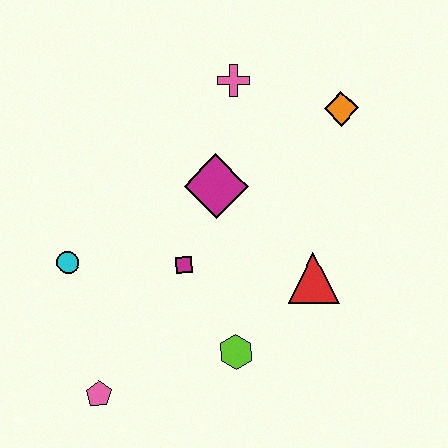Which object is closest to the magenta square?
The magenta diamond is closest to the magenta square.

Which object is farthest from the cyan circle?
The orange diamond is farthest from the cyan circle.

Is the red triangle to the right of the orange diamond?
No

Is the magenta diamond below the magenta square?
No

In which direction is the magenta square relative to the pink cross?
The magenta square is below the pink cross.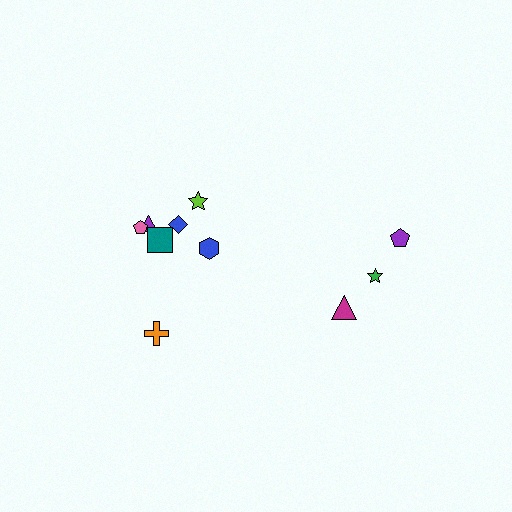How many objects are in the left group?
There are 7 objects.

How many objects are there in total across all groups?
There are 10 objects.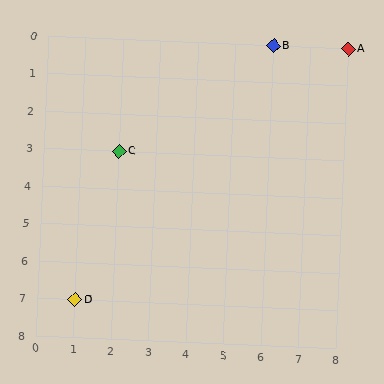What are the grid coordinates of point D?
Point D is at grid coordinates (1, 7).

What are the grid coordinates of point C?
Point C is at grid coordinates (2, 3).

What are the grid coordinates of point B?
Point B is at grid coordinates (6, 0).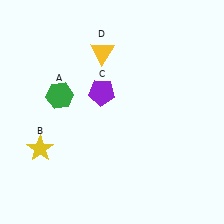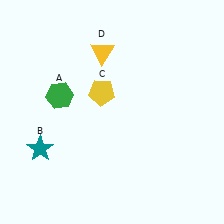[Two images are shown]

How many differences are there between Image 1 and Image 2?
There are 2 differences between the two images.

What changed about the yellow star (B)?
In Image 1, B is yellow. In Image 2, it changed to teal.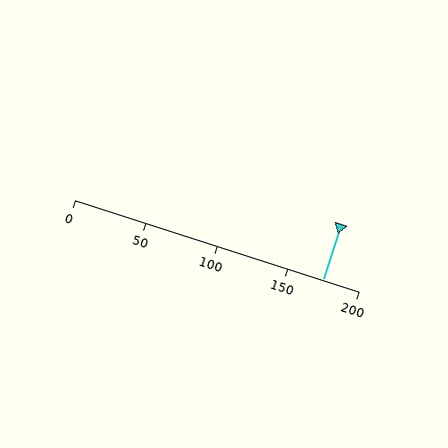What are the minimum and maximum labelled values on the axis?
The axis runs from 0 to 200.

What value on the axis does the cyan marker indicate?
The marker indicates approximately 175.